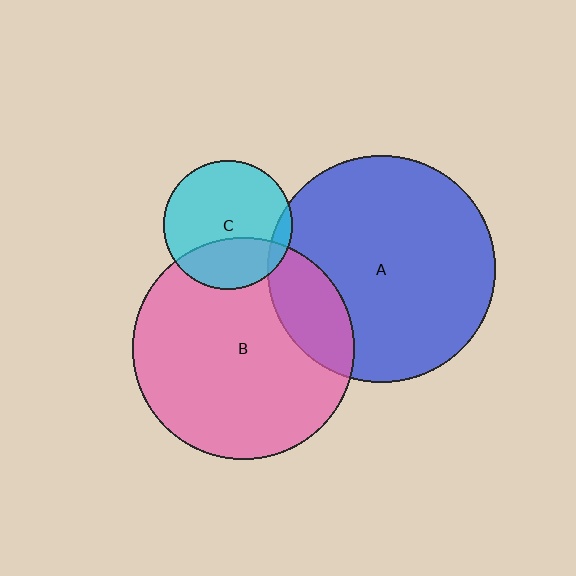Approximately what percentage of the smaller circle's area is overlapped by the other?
Approximately 5%.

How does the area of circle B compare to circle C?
Approximately 2.9 times.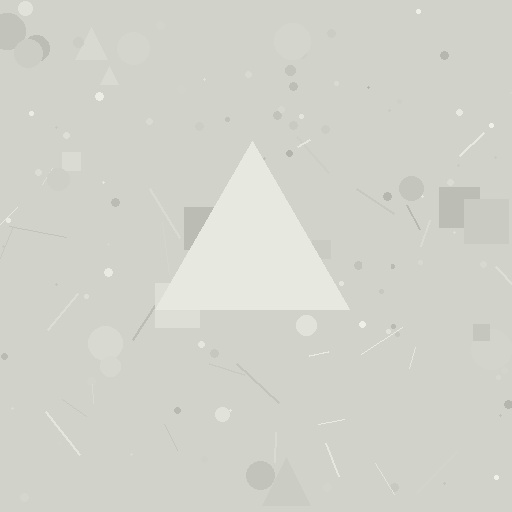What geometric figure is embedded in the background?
A triangle is embedded in the background.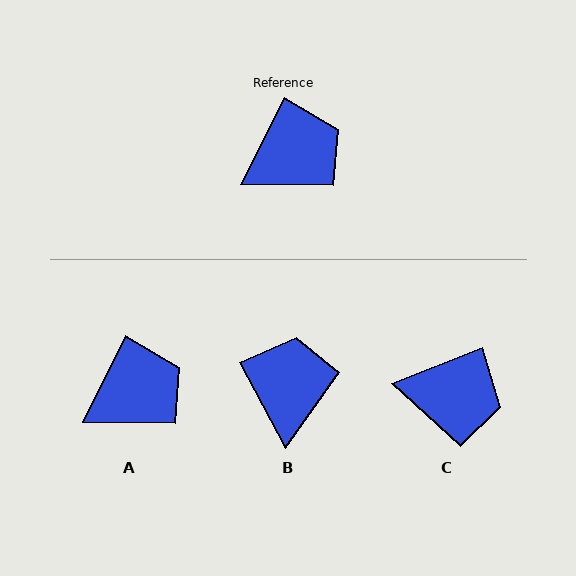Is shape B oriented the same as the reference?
No, it is off by about 54 degrees.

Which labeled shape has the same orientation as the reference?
A.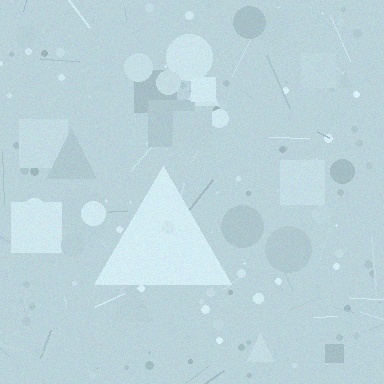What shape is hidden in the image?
A triangle is hidden in the image.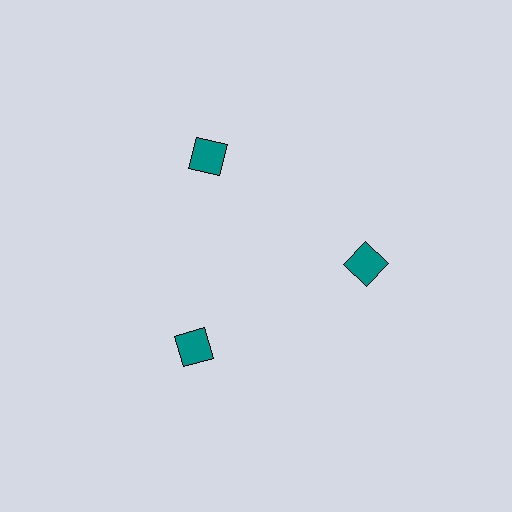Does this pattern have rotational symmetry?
Yes, this pattern has 3-fold rotational symmetry. It looks the same after rotating 120 degrees around the center.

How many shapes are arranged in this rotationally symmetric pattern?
There are 3 shapes, arranged in 3 groups of 1.